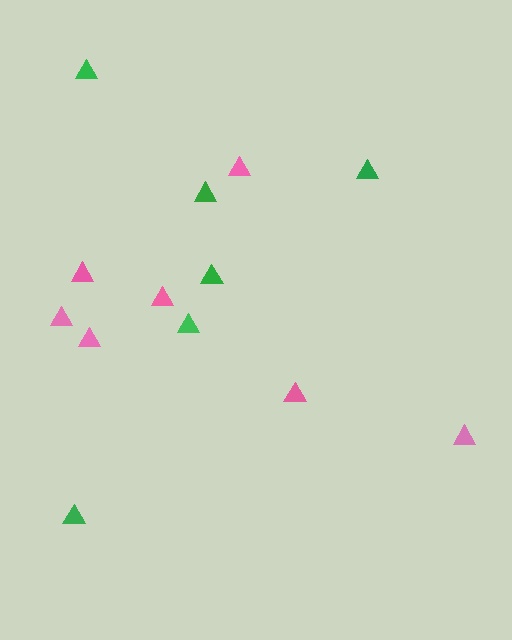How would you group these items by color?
There are 2 groups: one group of green triangles (6) and one group of pink triangles (7).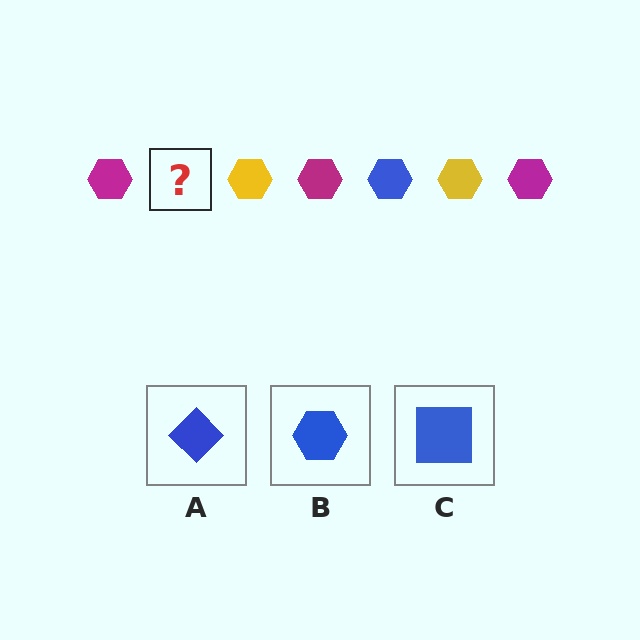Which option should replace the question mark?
Option B.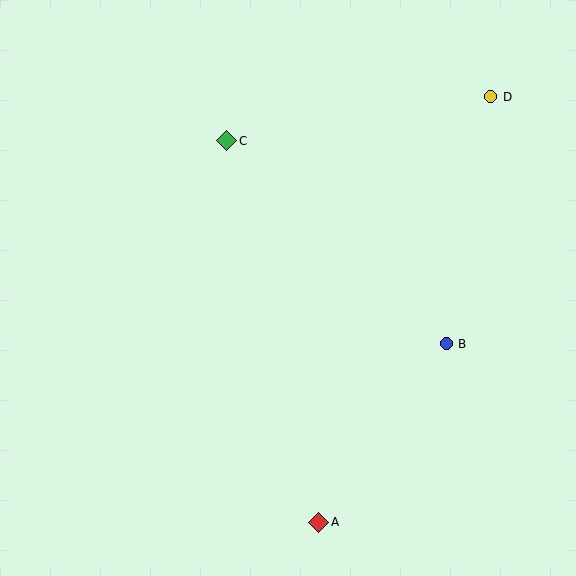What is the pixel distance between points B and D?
The distance between B and D is 251 pixels.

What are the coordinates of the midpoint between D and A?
The midpoint between D and A is at (405, 309).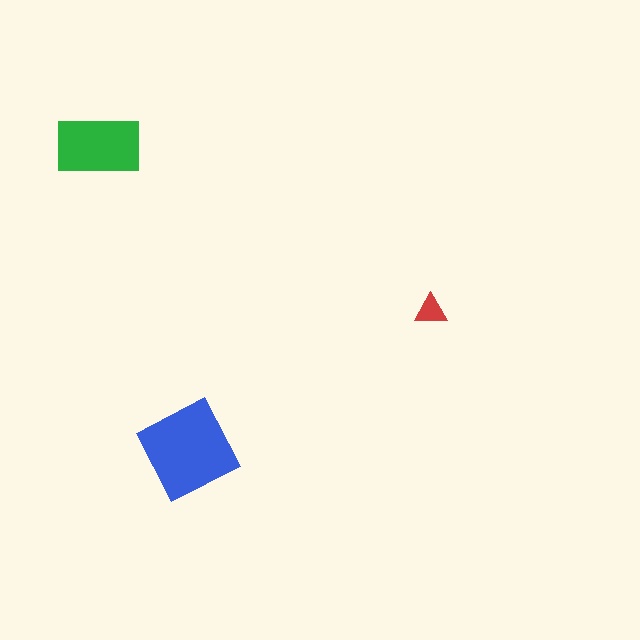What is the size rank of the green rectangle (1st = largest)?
2nd.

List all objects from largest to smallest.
The blue diamond, the green rectangle, the red triangle.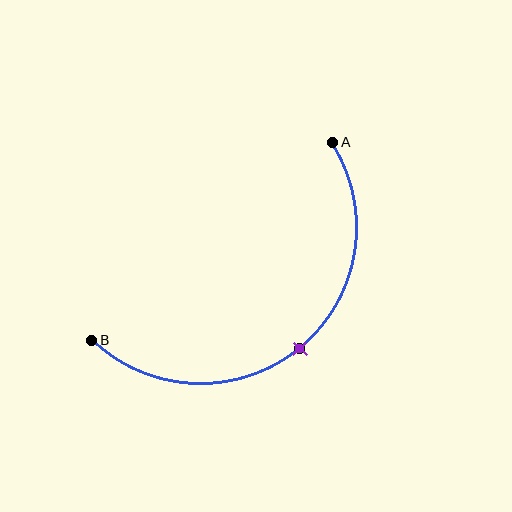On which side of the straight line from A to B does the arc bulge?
The arc bulges below and to the right of the straight line connecting A and B.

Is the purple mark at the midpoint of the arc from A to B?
Yes. The purple mark lies on the arc at equal arc-length from both A and B — it is the arc midpoint.